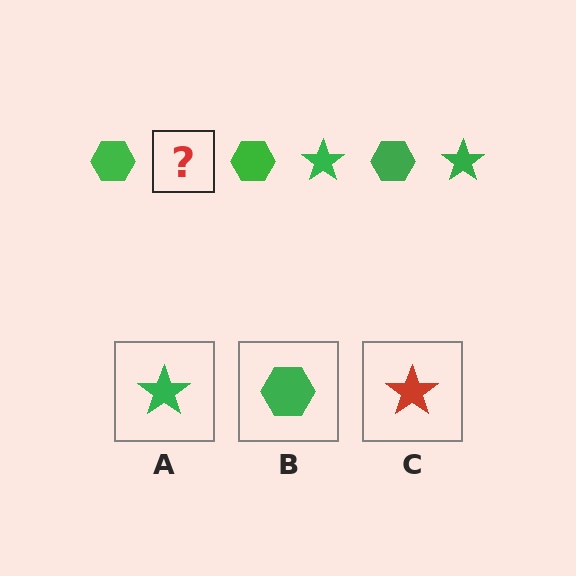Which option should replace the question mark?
Option A.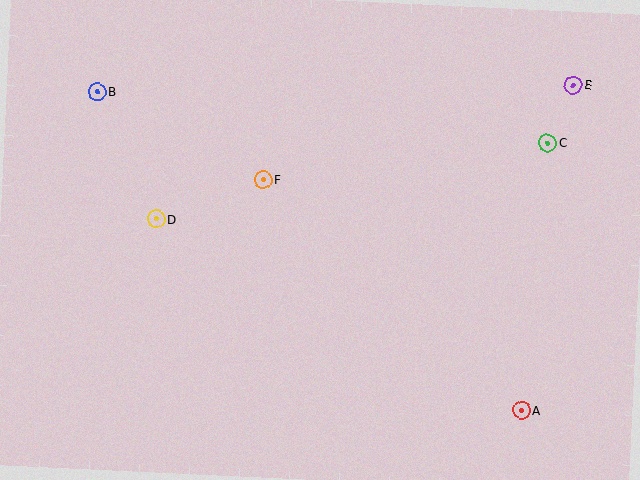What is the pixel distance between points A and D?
The distance between A and D is 412 pixels.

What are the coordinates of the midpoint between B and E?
The midpoint between B and E is at (335, 88).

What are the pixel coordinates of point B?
Point B is at (97, 92).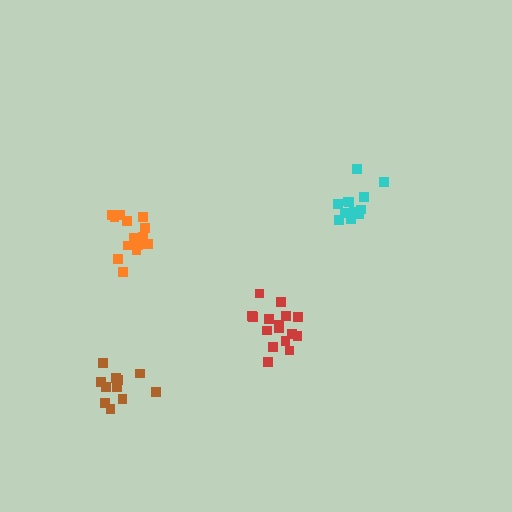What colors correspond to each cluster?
The clusters are colored: orange, red, brown, cyan.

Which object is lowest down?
The brown cluster is bottommost.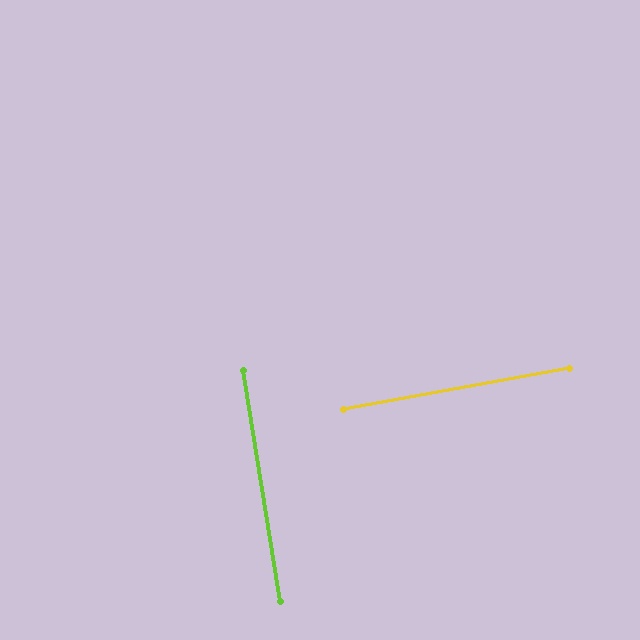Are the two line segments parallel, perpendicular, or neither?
Perpendicular — they meet at approximately 89°.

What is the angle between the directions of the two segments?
Approximately 89 degrees.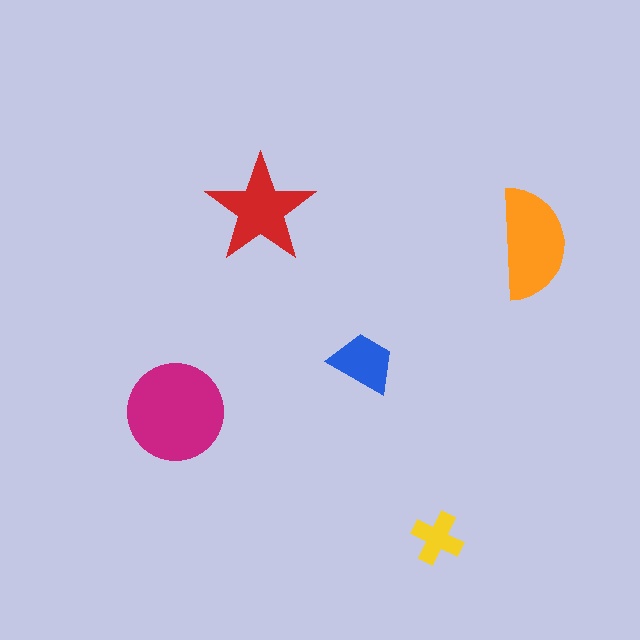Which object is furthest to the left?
The magenta circle is leftmost.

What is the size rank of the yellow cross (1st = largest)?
5th.